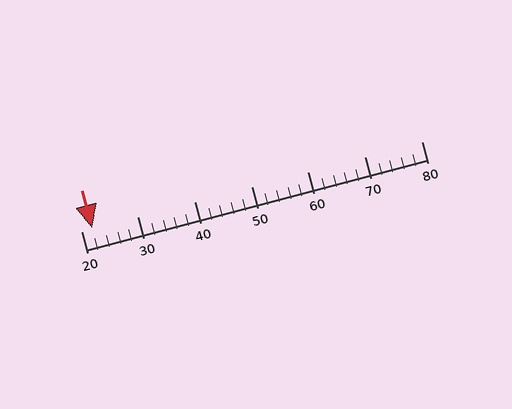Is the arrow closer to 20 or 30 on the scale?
The arrow is closer to 20.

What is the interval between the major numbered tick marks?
The major tick marks are spaced 10 units apart.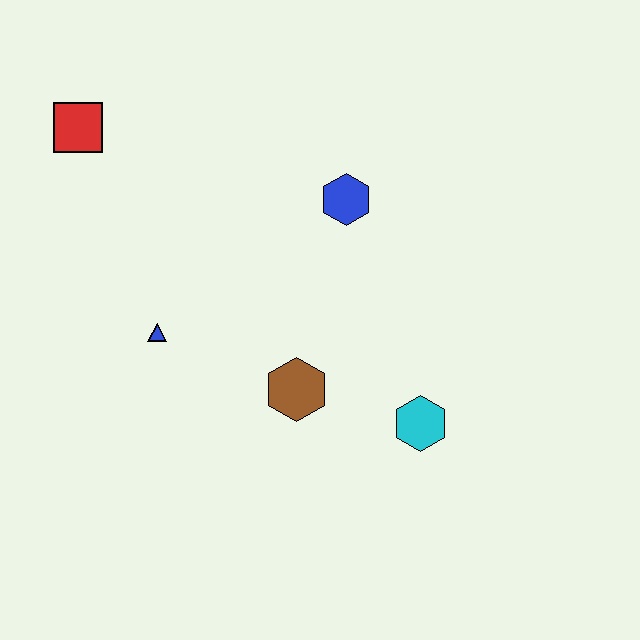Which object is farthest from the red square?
The cyan hexagon is farthest from the red square.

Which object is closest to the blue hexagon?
The brown hexagon is closest to the blue hexagon.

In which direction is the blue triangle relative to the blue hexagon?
The blue triangle is to the left of the blue hexagon.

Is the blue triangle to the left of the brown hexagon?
Yes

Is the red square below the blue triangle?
No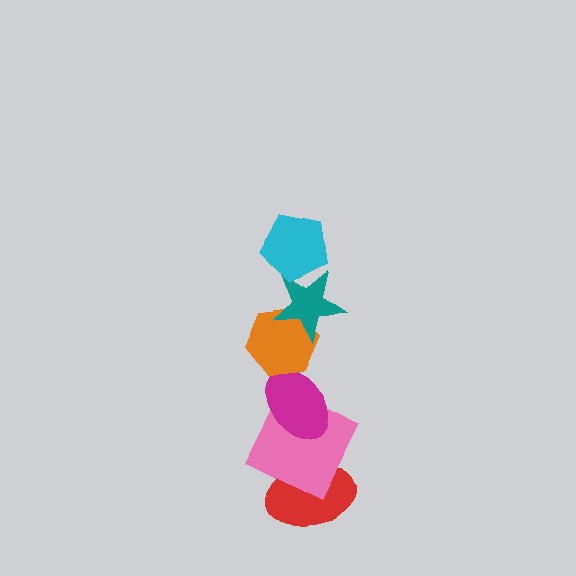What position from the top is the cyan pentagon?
The cyan pentagon is 1st from the top.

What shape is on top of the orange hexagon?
The teal star is on top of the orange hexagon.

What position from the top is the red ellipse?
The red ellipse is 6th from the top.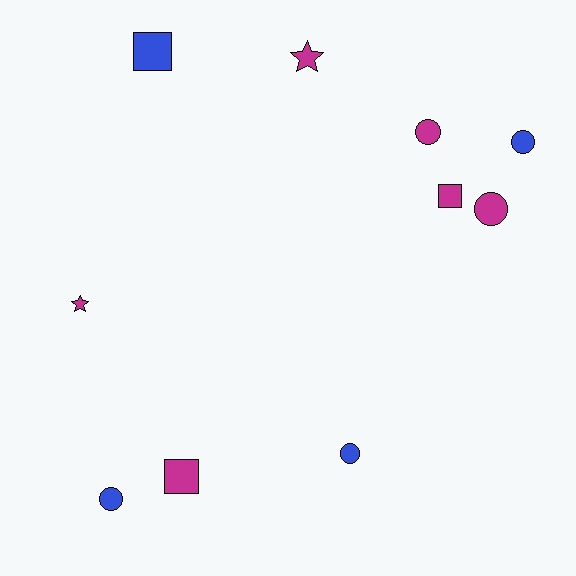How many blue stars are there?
There are no blue stars.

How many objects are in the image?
There are 10 objects.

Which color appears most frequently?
Magenta, with 6 objects.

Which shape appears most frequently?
Circle, with 5 objects.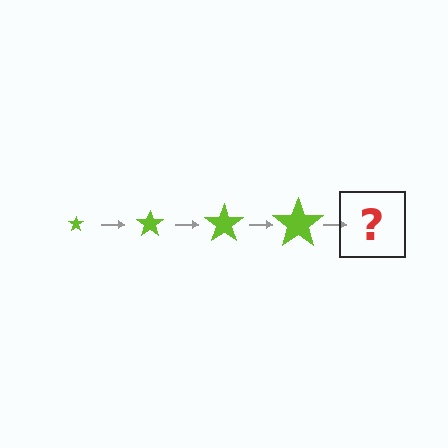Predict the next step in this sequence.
The next step is a lime star, larger than the previous one.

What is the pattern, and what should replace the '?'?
The pattern is that the star gets progressively larger each step. The '?' should be a lime star, larger than the previous one.